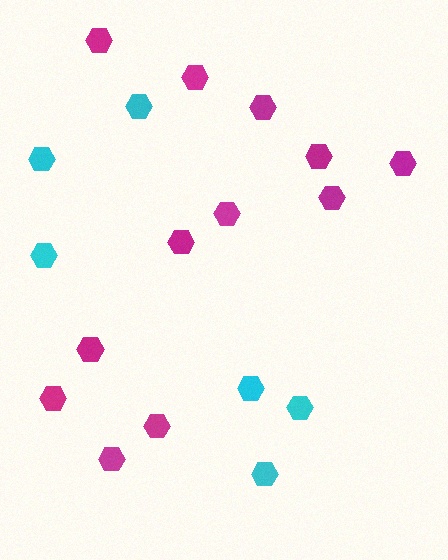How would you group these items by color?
There are 2 groups: one group of cyan hexagons (6) and one group of magenta hexagons (12).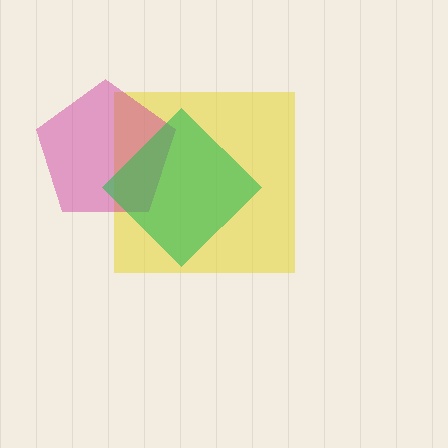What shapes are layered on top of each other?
The layered shapes are: a yellow square, a magenta pentagon, a green diamond.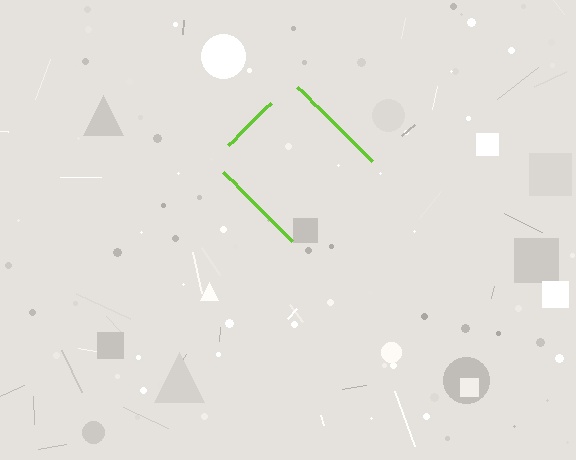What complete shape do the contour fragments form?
The contour fragments form a diamond.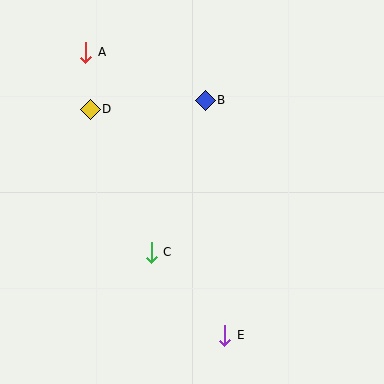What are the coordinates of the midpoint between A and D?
The midpoint between A and D is at (88, 81).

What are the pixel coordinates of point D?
Point D is at (90, 109).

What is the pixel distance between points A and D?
The distance between A and D is 57 pixels.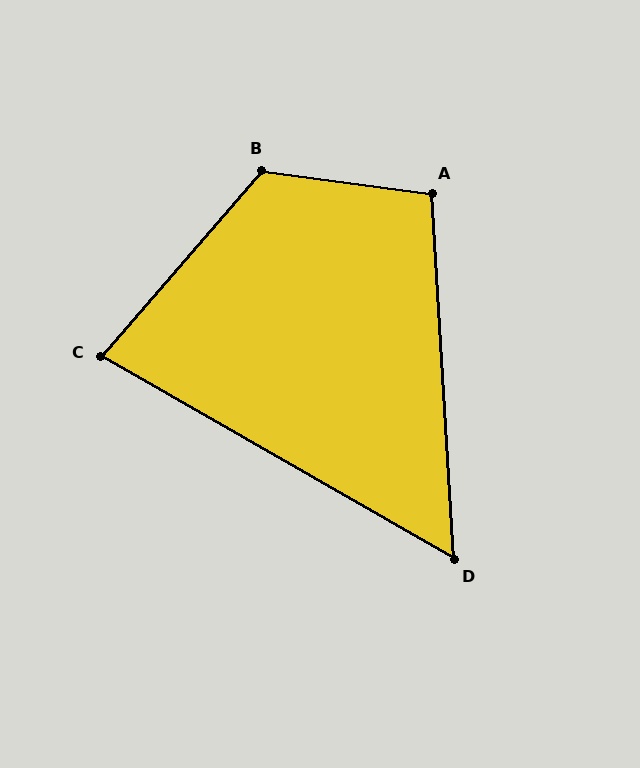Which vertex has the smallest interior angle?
D, at approximately 57 degrees.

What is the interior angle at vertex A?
Approximately 101 degrees (obtuse).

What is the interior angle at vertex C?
Approximately 79 degrees (acute).